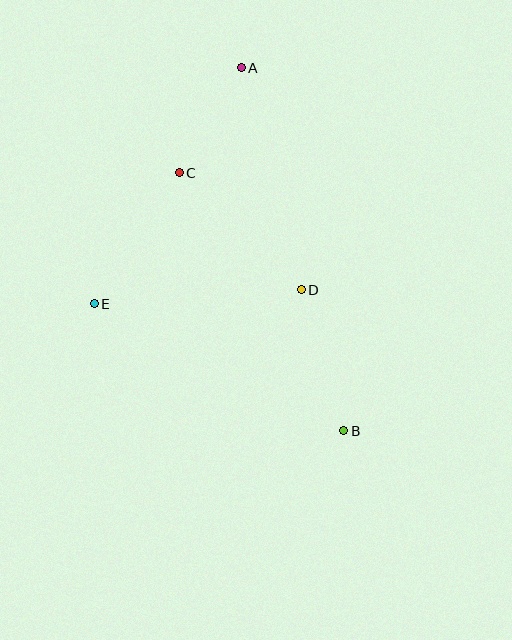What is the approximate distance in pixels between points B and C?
The distance between B and C is approximately 306 pixels.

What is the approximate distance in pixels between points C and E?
The distance between C and E is approximately 156 pixels.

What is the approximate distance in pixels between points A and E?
The distance between A and E is approximately 278 pixels.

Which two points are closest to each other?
Points A and C are closest to each other.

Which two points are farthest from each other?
Points A and B are farthest from each other.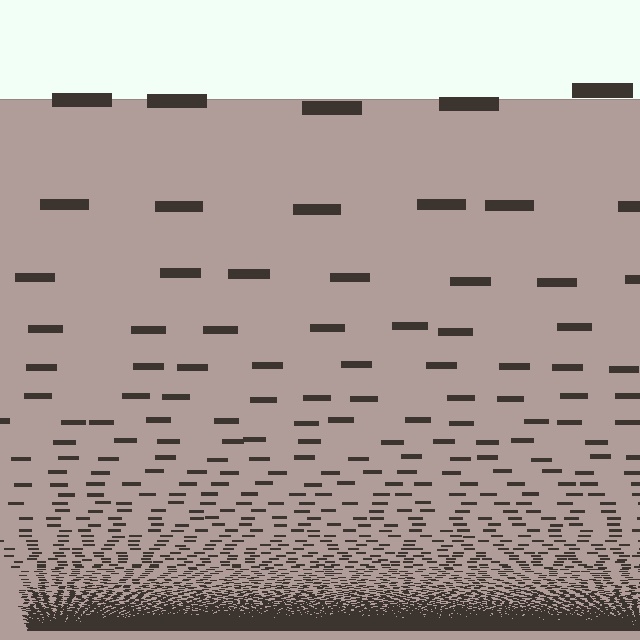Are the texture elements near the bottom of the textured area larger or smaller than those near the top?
Smaller. The gradient is inverted — elements near the bottom are smaller and denser.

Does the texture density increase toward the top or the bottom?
Density increases toward the bottom.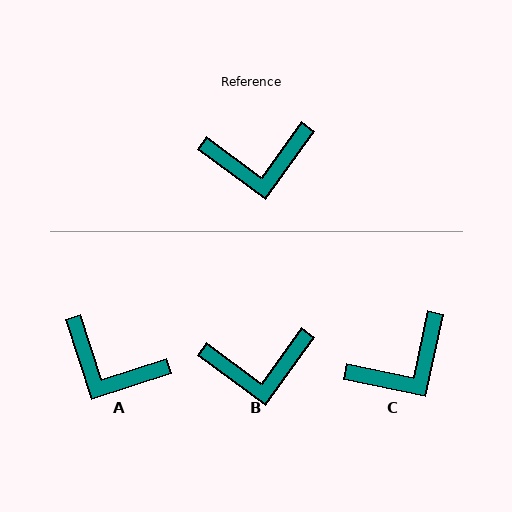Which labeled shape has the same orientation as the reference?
B.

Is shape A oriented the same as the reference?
No, it is off by about 36 degrees.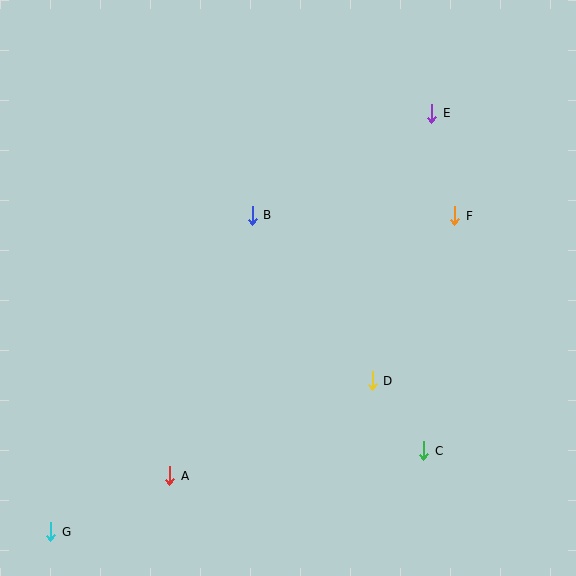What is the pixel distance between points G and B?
The distance between G and B is 375 pixels.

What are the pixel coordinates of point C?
Point C is at (424, 451).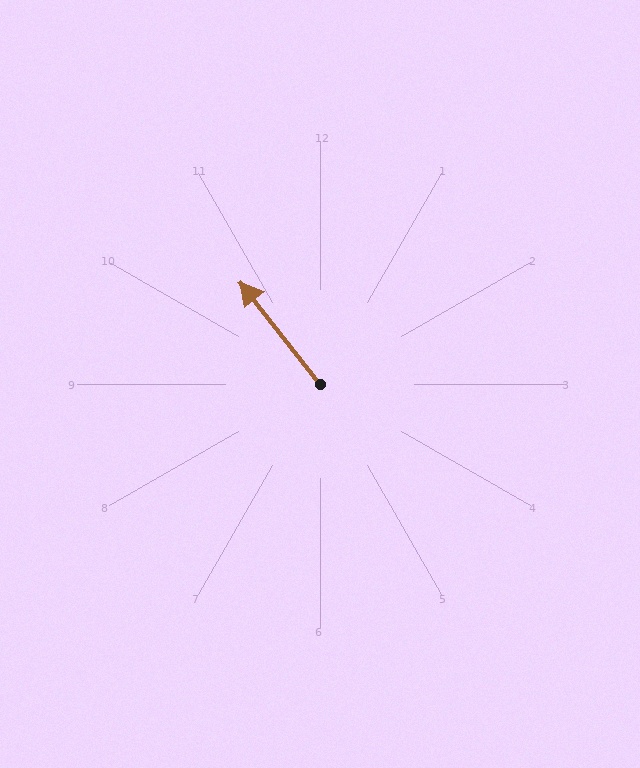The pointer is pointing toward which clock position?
Roughly 11 o'clock.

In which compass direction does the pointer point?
Northwest.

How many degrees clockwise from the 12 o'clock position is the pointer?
Approximately 322 degrees.